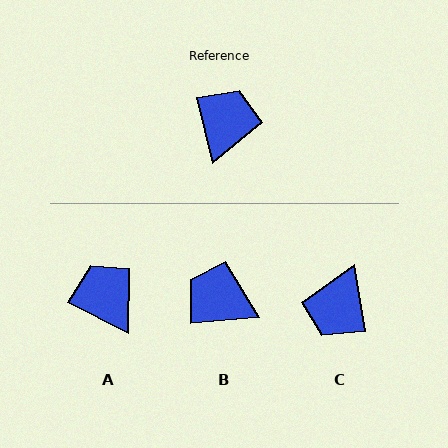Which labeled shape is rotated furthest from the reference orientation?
C, about 176 degrees away.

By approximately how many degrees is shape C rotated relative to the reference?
Approximately 176 degrees counter-clockwise.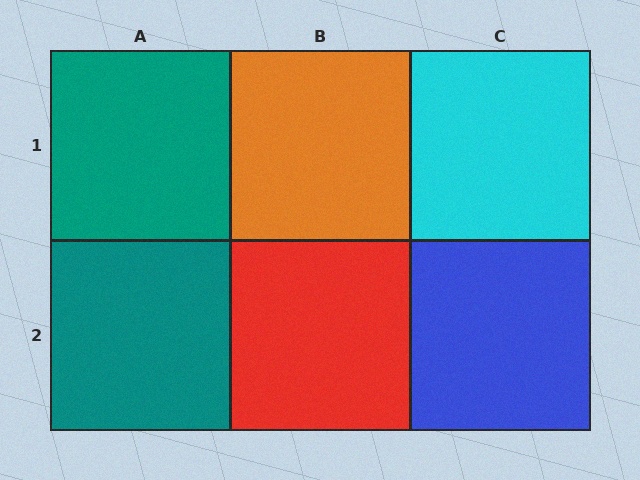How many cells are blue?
1 cell is blue.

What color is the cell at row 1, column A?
Teal.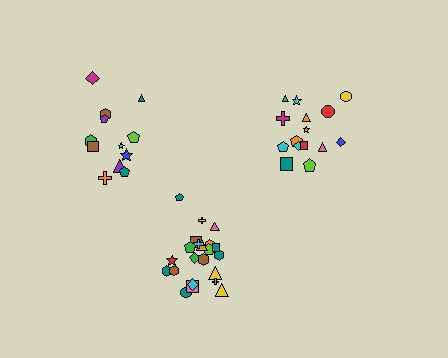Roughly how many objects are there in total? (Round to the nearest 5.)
Roughly 50 objects in total.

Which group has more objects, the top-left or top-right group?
The top-right group.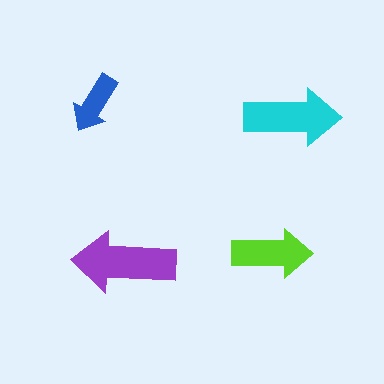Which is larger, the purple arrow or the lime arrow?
The purple one.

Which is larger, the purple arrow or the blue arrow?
The purple one.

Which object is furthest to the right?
The cyan arrow is rightmost.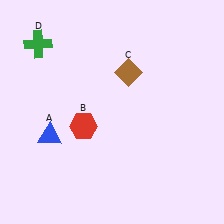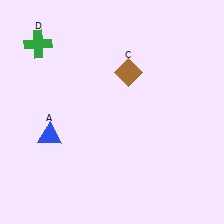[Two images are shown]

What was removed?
The red hexagon (B) was removed in Image 2.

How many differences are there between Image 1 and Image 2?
There is 1 difference between the two images.